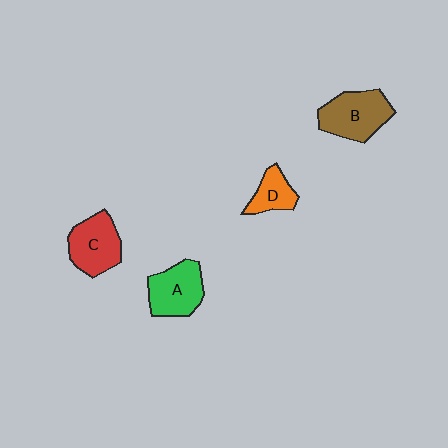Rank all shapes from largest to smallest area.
From largest to smallest: B (brown), C (red), A (green), D (orange).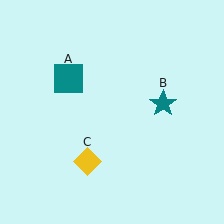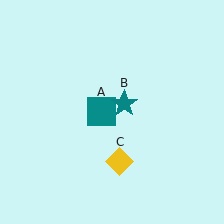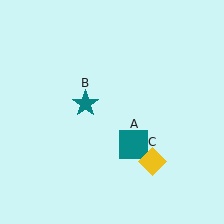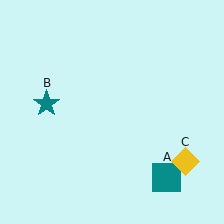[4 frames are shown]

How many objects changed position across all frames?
3 objects changed position: teal square (object A), teal star (object B), yellow diamond (object C).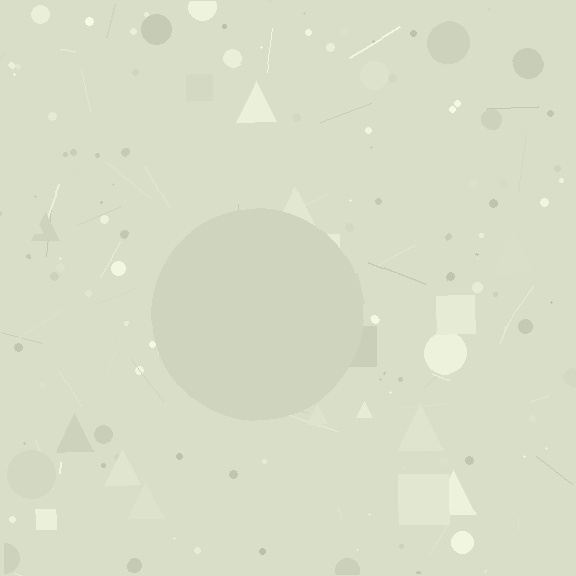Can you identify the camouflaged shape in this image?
The camouflaged shape is a circle.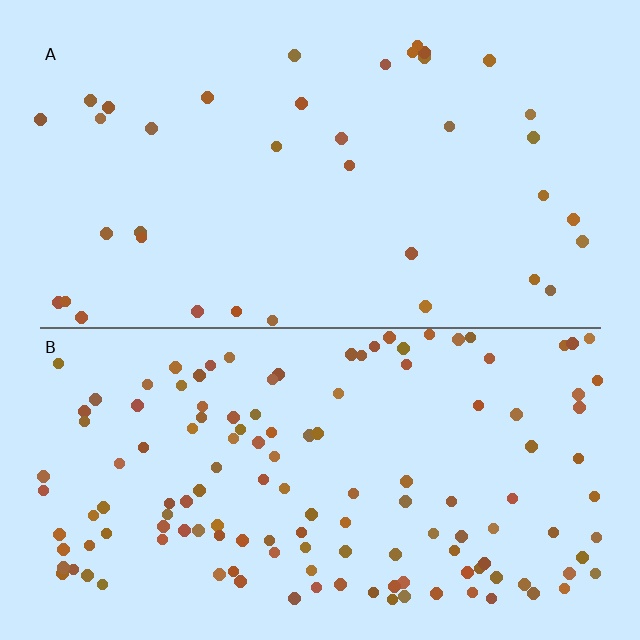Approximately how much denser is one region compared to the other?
Approximately 3.5× — region B over region A.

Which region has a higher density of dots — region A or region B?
B (the bottom).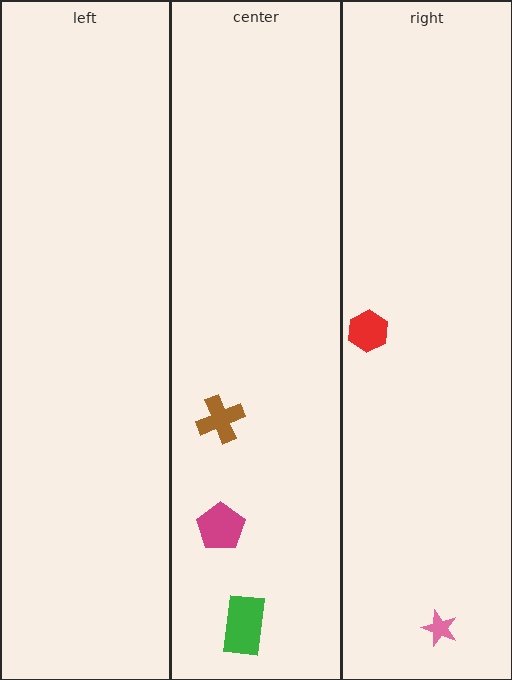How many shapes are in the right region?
2.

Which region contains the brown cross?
The center region.